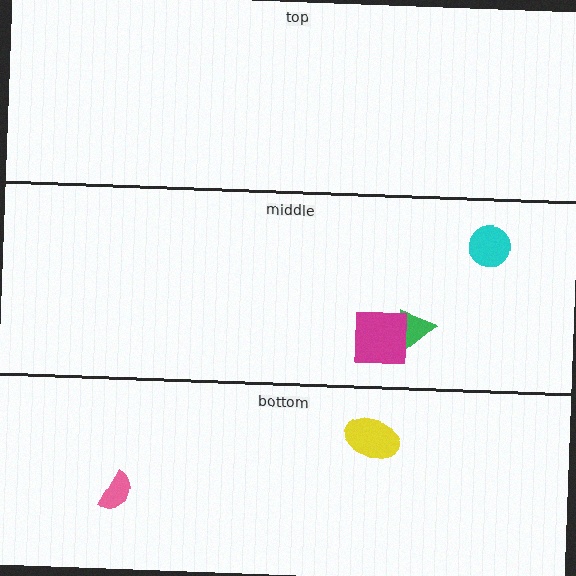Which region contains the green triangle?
The middle region.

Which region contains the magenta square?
The middle region.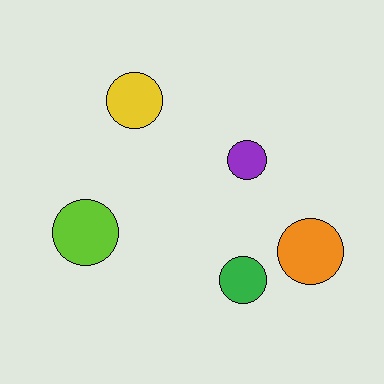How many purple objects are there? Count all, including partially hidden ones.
There is 1 purple object.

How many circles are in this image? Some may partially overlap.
There are 5 circles.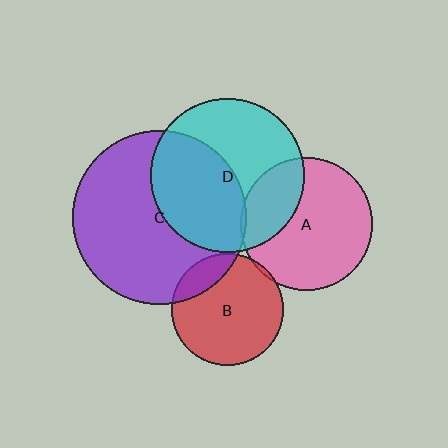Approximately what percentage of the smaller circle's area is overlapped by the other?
Approximately 30%.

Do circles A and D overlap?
Yes.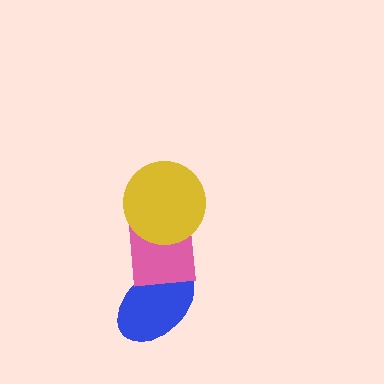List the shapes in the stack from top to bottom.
From top to bottom: the yellow circle, the pink square, the blue ellipse.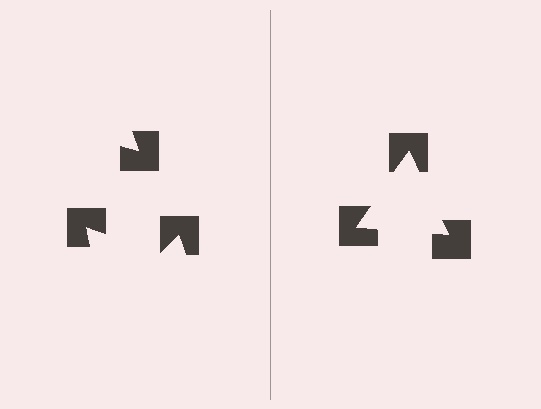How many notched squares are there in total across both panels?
6 — 3 on each side.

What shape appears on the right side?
An illusory triangle.